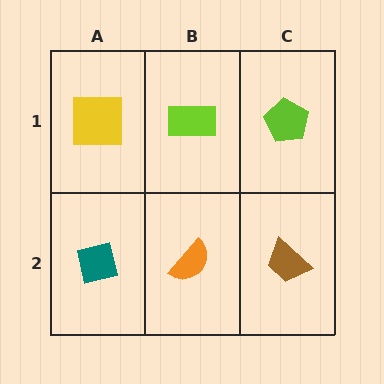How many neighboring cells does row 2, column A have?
2.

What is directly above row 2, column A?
A yellow square.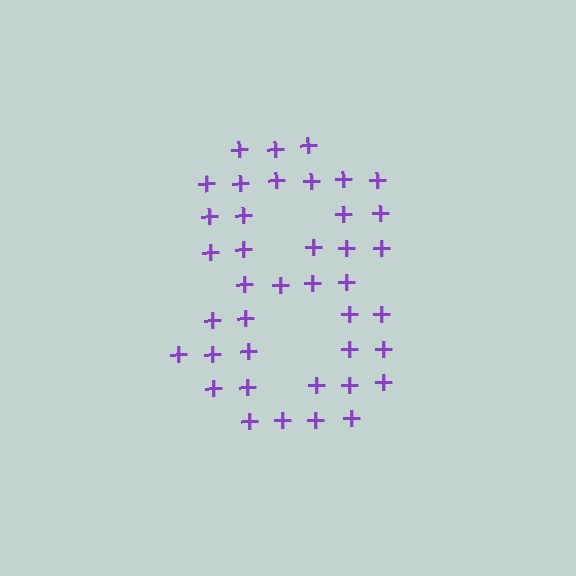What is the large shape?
The large shape is the digit 8.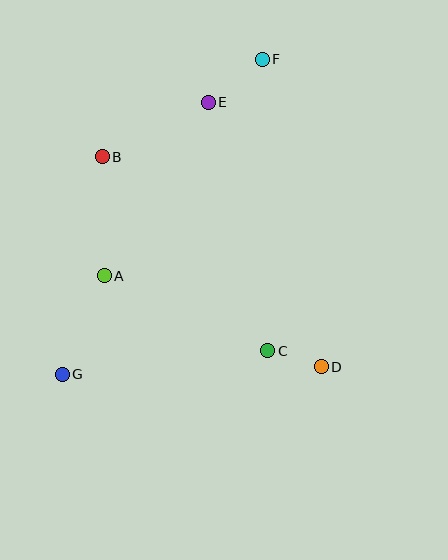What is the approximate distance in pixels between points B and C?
The distance between B and C is approximately 255 pixels.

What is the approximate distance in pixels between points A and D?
The distance between A and D is approximately 235 pixels.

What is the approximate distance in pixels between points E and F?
The distance between E and F is approximately 69 pixels.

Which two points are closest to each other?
Points C and D are closest to each other.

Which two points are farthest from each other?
Points F and G are farthest from each other.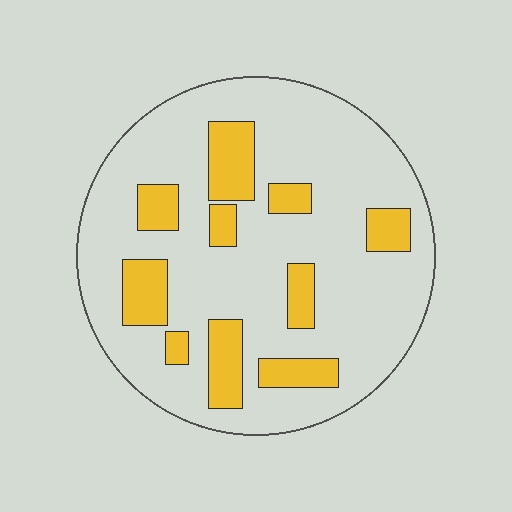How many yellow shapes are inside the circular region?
10.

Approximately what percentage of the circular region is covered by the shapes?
Approximately 20%.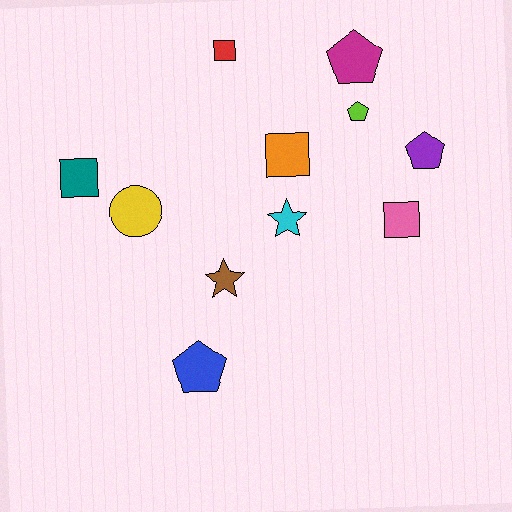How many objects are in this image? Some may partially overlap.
There are 11 objects.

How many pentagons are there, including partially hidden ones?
There are 4 pentagons.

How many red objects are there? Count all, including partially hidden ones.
There is 1 red object.